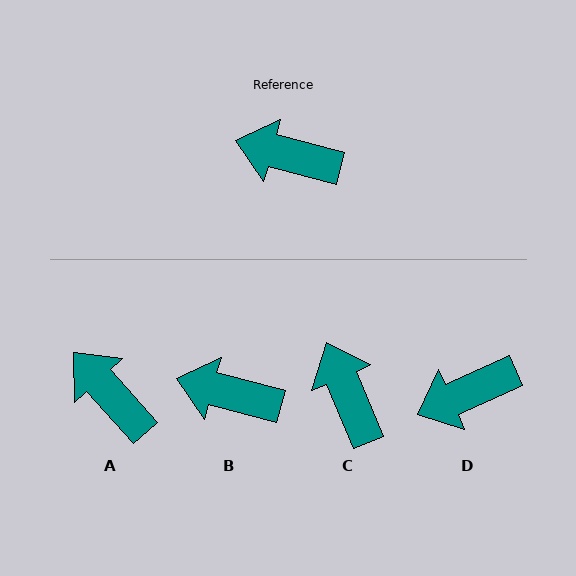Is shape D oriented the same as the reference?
No, it is off by about 39 degrees.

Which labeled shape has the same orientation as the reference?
B.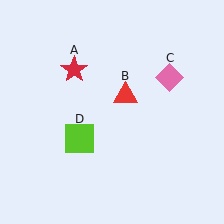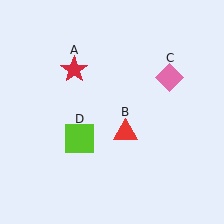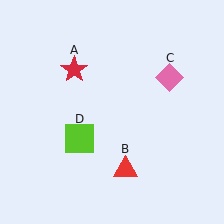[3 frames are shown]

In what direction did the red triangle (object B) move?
The red triangle (object B) moved down.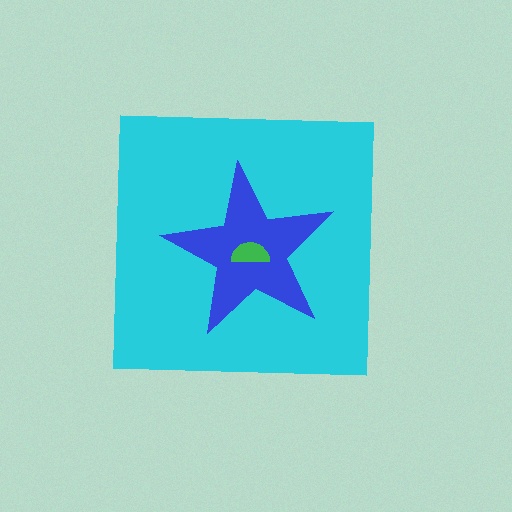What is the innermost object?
The green semicircle.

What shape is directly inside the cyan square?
The blue star.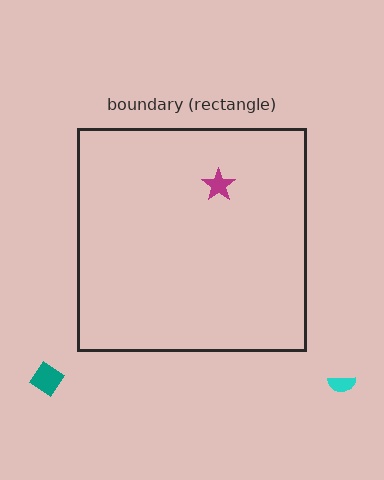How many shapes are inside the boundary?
1 inside, 2 outside.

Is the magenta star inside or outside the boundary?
Inside.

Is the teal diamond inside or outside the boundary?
Outside.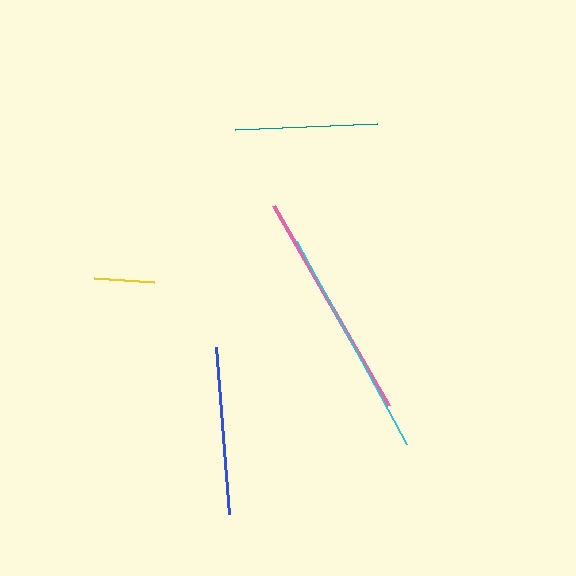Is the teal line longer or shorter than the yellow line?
The teal line is longer than the yellow line.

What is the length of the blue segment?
The blue segment is approximately 168 pixels long.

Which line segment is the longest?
The cyan line is the longest at approximately 231 pixels.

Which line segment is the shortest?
The yellow line is the shortest at approximately 60 pixels.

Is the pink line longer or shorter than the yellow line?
The pink line is longer than the yellow line.